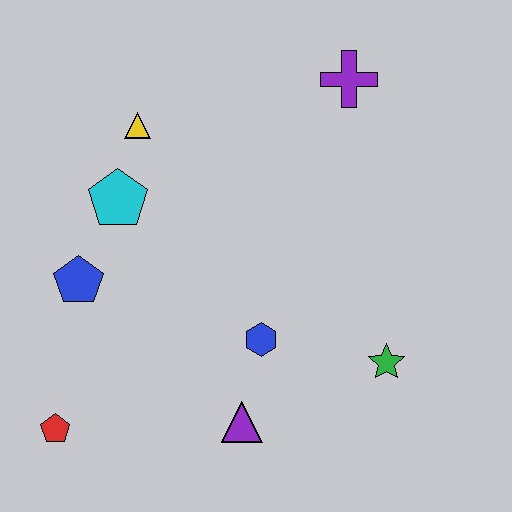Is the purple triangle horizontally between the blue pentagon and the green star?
Yes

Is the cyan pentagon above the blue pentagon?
Yes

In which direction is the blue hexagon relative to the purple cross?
The blue hexagon is below the purple cross.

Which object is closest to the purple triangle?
The blue hexagon is closest to the purple triangle.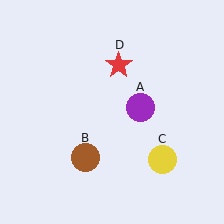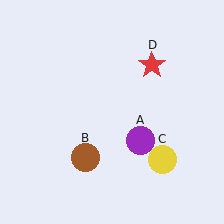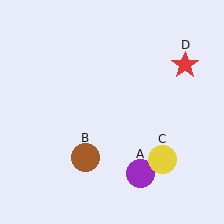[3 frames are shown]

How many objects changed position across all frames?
2 objects changed position: purple circle (object A), red star (object D).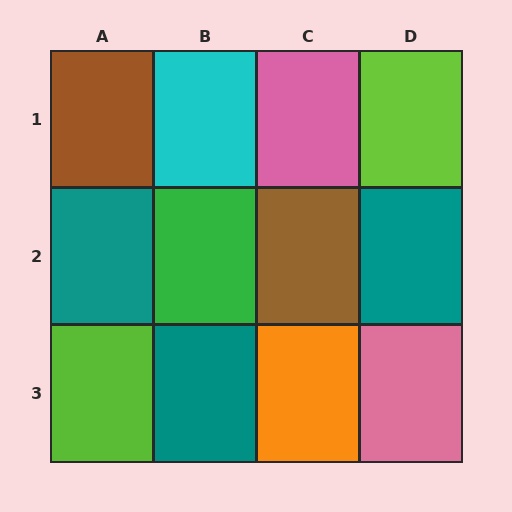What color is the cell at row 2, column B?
Green.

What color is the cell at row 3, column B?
Teal.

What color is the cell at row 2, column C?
Brown.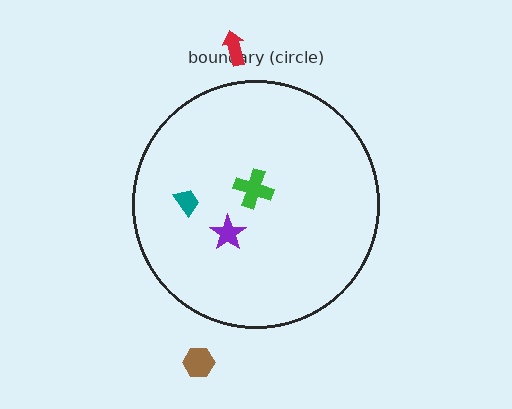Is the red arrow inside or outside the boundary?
Outside.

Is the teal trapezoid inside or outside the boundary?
Inside.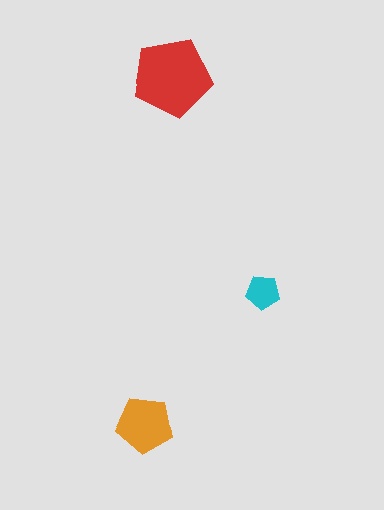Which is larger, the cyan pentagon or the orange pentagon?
The orange one.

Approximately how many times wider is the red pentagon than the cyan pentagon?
About 2.5 times wider.